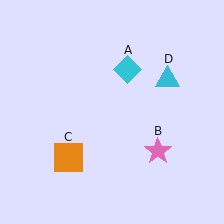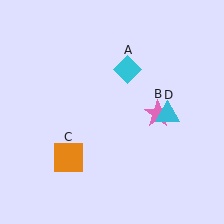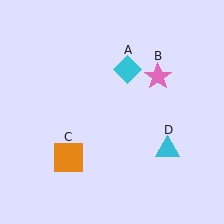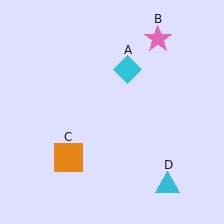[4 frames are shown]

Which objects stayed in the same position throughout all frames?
Cyan diamond (object A) and orange square (object C) remained stationary.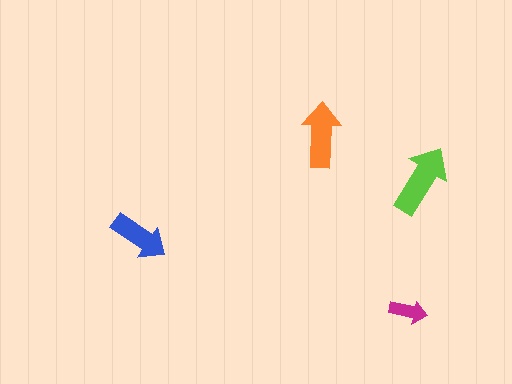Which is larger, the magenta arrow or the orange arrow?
The orange one.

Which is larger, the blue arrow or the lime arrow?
The lime one.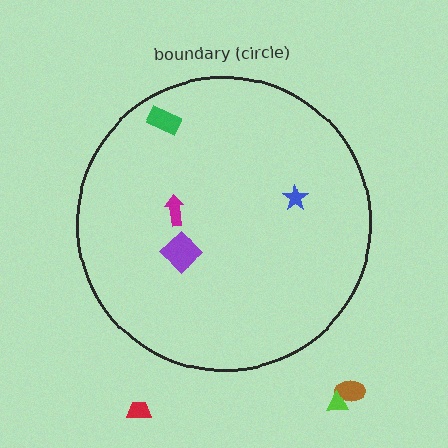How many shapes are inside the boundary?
4 inside, 3 outside.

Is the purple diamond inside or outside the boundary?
Inside.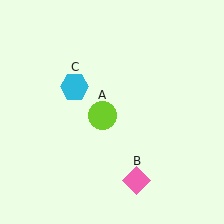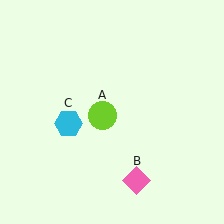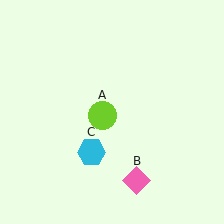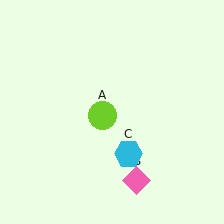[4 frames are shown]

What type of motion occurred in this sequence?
The cyan hexagon (object C) rotated counterclockwise around the center of the scene.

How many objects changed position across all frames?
1 object changed position: cyan hexagon (object C).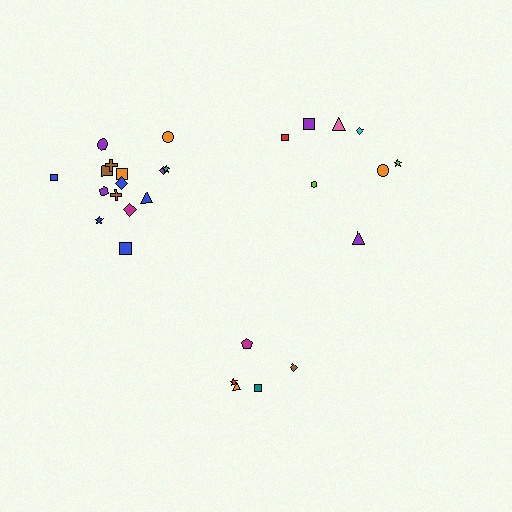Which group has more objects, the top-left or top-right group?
The top-left group.